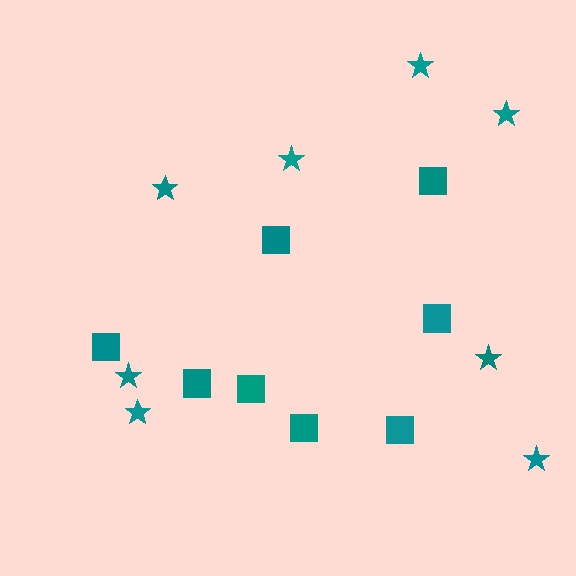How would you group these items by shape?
There are 2 groups: one group of stars (8) and one group of squares (8).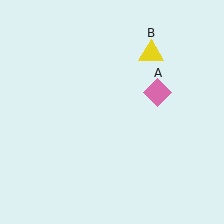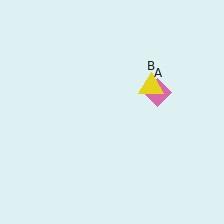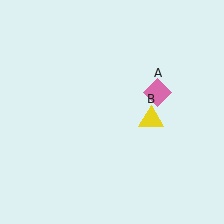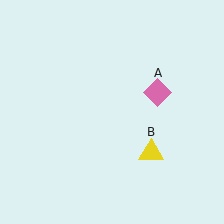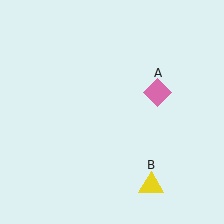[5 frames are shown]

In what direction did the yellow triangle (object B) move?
The yellow triangle (object B) moved down.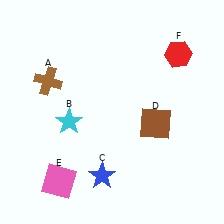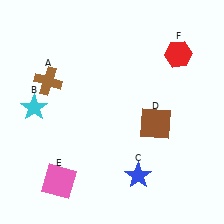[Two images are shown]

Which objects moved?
The objects that moved are: the cyan star (B), the blue star (C).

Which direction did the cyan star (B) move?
The cyan star (B) moved left.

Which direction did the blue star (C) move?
The blue star (C) moved right.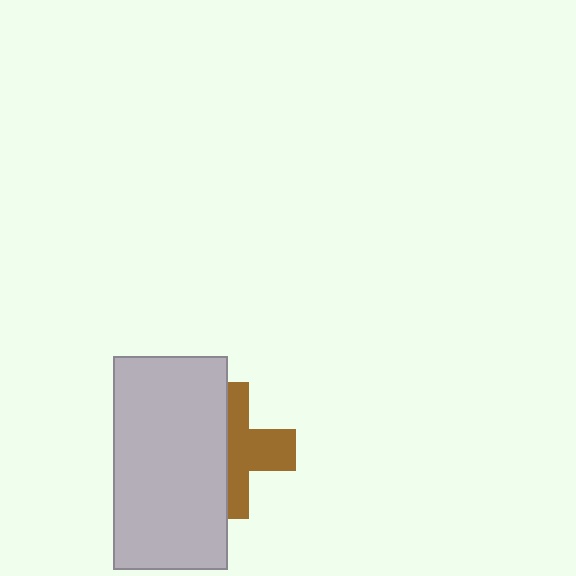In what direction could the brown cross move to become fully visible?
The brown cross could move right. That would shift it out from behind the light gray rectangle entirely.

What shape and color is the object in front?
The object in front is a light gray rectangle.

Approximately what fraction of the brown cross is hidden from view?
Roughly 49% of the brown cross is hidden behind the light gray rectangle.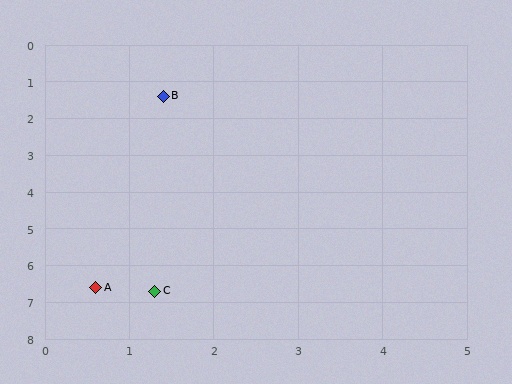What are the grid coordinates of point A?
Point A is at approximately (0.6, 6.6).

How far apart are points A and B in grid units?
Points A and B are about 5.3 grid units apart.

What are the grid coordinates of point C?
Point C is at approximately (1.3, 6.7).